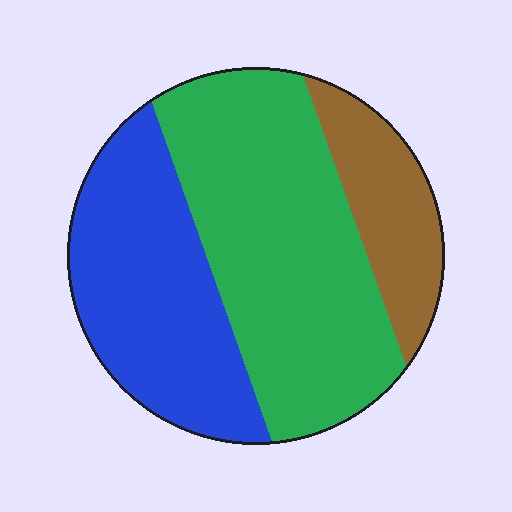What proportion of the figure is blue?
Blue covers roughly 35% of the figure.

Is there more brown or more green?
Green.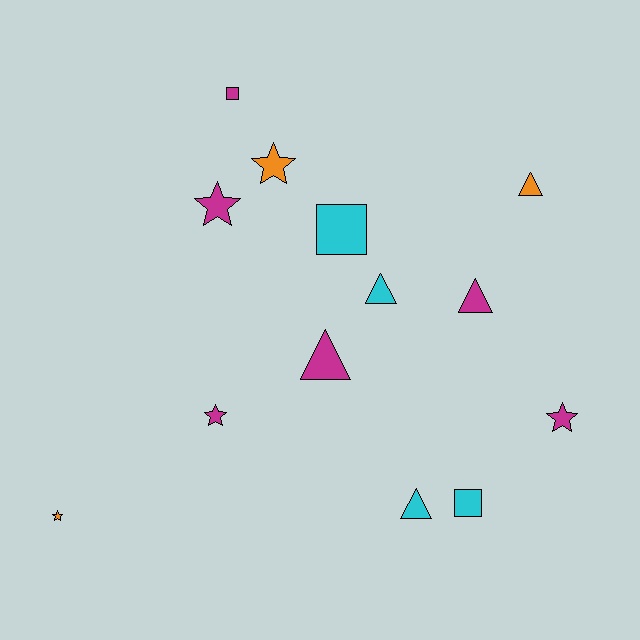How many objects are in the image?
There are 13 objects.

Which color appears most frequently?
Magenta, with 6 objects.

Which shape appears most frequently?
Star, with 5 objects.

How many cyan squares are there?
There are 2 cyan squares.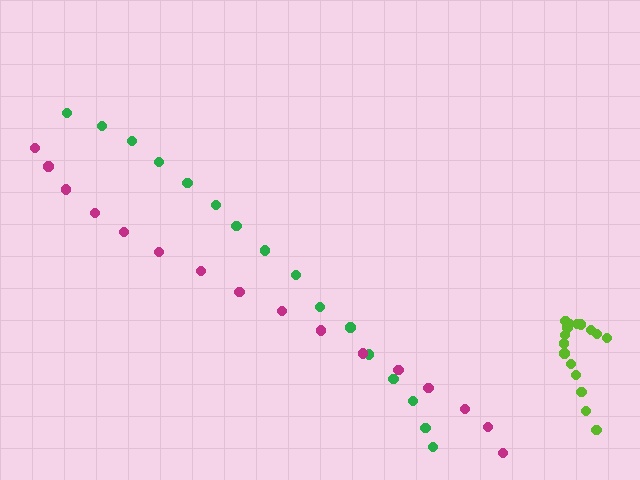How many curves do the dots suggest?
There are 3 distinct paths.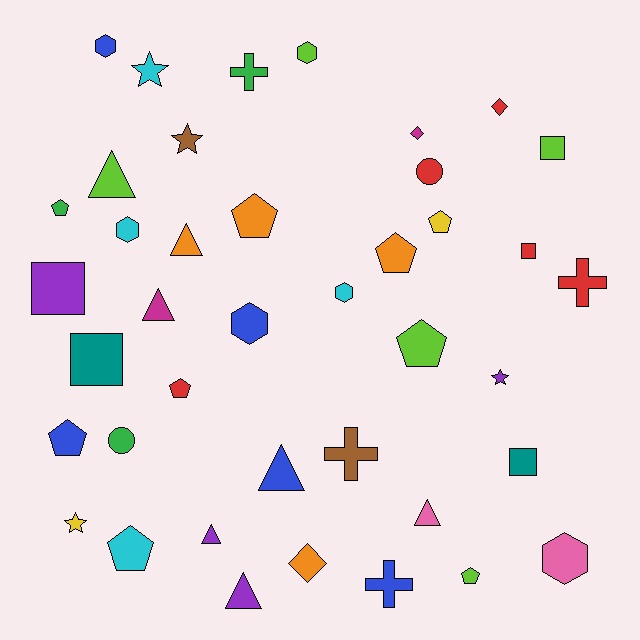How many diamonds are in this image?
There are 3 diamonds.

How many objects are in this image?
There are 40 objects.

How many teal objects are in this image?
There are 2 teal objects.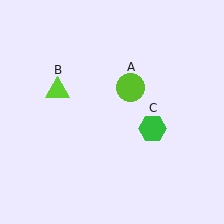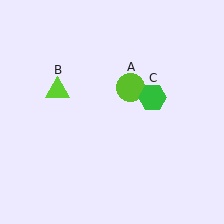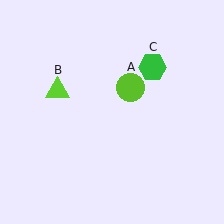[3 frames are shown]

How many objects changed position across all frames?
1 object changed position: green hexagon (object C).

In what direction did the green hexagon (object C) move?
The green hexagon (object C) moved up.